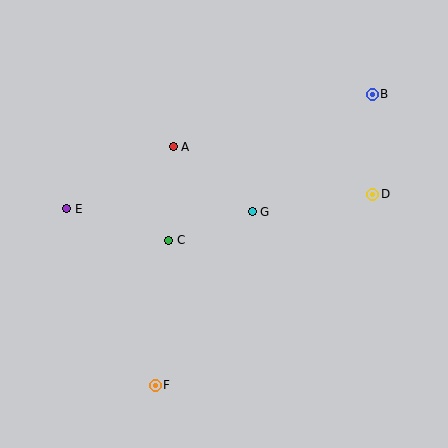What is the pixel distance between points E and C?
The distance between E and C is 107 pixels.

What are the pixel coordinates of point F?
Point F is at (155, 385).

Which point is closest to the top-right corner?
Point B is closest to the top-right corner.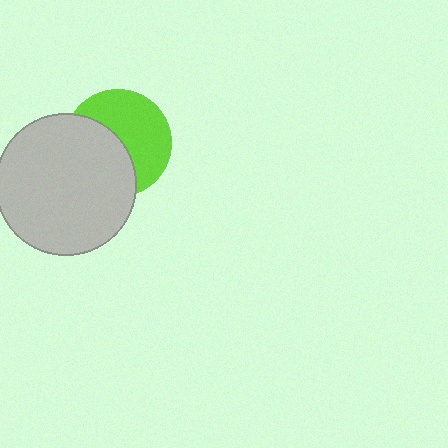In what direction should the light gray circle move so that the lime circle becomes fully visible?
The light gray circle should move toward the lower-left. That is the shortest direction to clear the overlap and leave the lime circle fully visible.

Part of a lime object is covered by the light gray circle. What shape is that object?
It is a circle.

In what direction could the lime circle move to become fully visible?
The lime circle could move toward the upper-right. That would shift it out from behind the light gray circle entirely.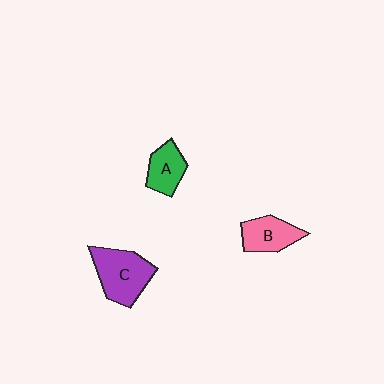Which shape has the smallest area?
Shape A (green).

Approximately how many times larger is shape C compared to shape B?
Approximately 1.5 times.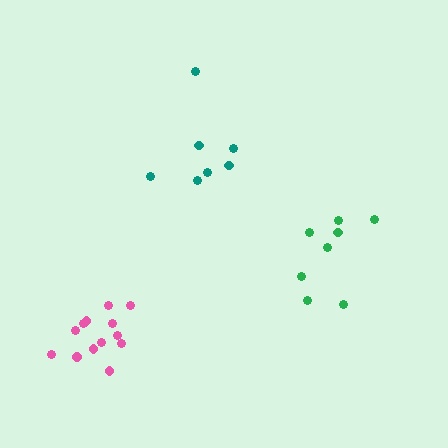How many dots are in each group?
Group 1: 13 dots, Group 2: 8 dots, Group 3: 7 dots (28 total).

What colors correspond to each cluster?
The clusters are colored: pink, green, teal.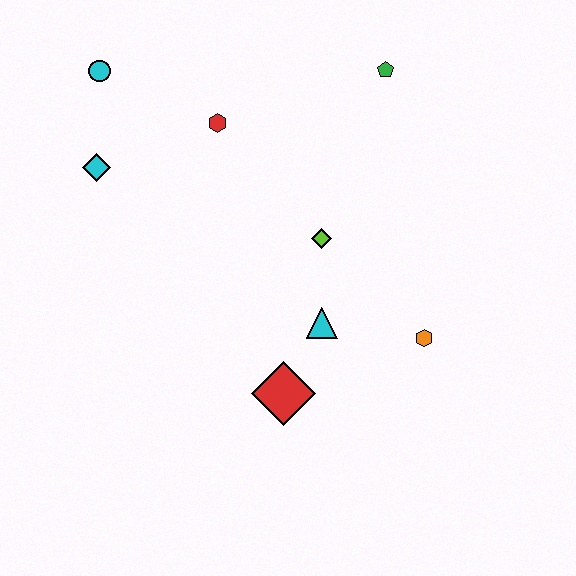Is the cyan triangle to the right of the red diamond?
Yes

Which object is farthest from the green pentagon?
The red diamond is farthest from the green pentagon.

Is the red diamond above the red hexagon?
No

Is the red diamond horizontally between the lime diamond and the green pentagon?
No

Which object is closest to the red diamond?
The cyan triangle is closest to the red diamond.